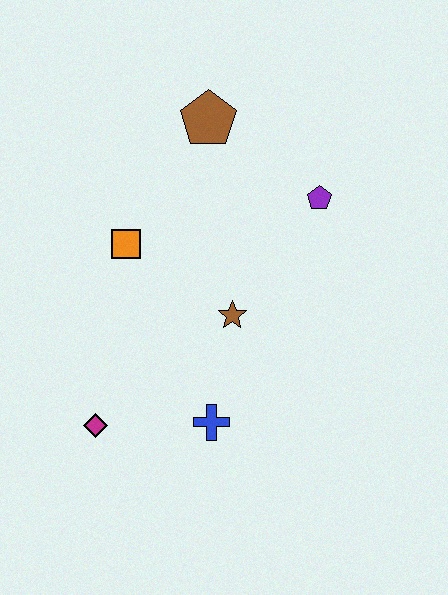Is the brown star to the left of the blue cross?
No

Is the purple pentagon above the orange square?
Yes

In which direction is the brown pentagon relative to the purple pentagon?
The brown pentagon is to the left of the purple pentagon.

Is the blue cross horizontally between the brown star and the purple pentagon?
No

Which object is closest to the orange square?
The brown star is closest to the orange square.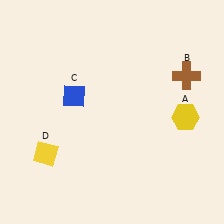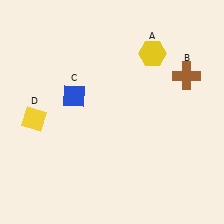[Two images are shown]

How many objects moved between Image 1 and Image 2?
2 objects moved between the two images.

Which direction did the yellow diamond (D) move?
The yellow diamond (D) moved up.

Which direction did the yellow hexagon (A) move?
The yellow hexagon (A) moved up.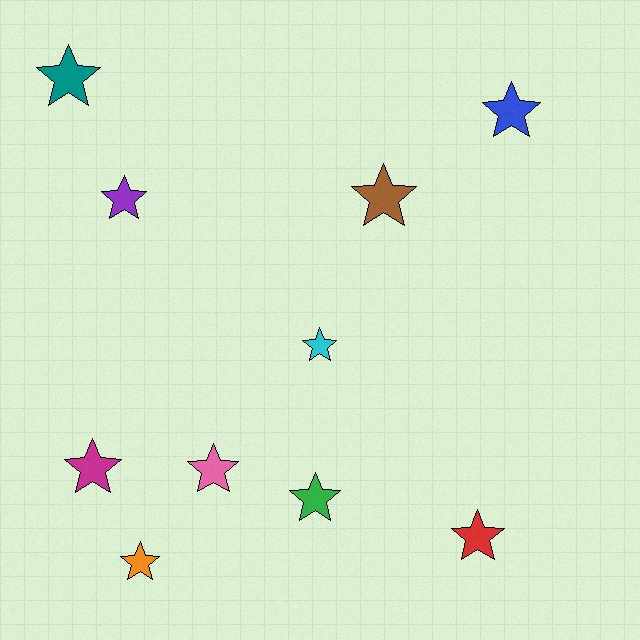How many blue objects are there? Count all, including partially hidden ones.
There is 1 blue object.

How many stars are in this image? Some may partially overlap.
There are 10 stars.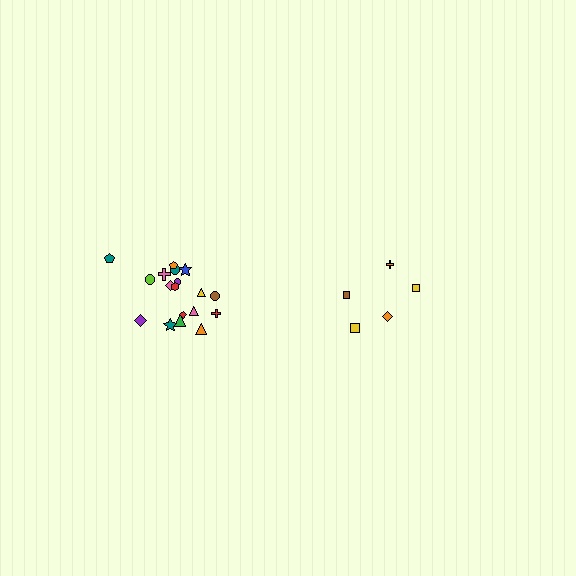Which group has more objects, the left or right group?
The left group.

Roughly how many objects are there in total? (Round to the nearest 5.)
Roughly 25 objects in total.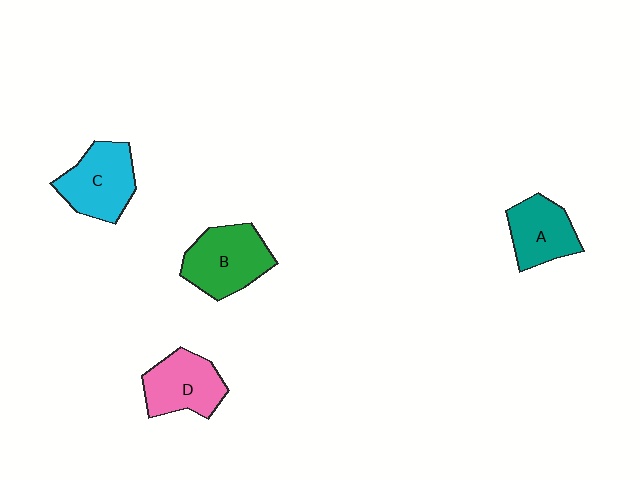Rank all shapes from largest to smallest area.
From largest to smallest: B (green), C (cyan), D (pink), A (teal).